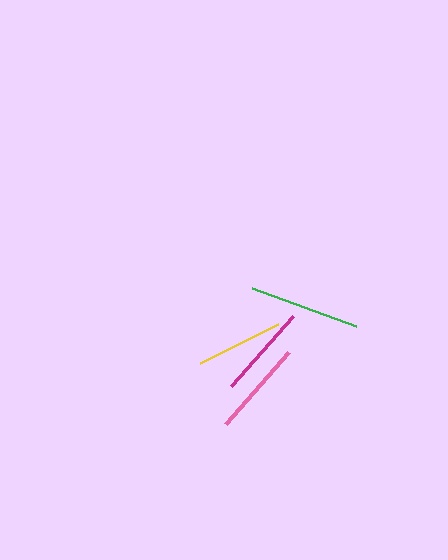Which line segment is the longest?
The green line is the longest at approximately 110 pixels.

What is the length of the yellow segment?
The yellow segment is approximately 87 pixels long.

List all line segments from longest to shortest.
From longest to shortest: green, pink, magenta, yellow.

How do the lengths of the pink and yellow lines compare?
The pink and yellow lines are approximately the same length.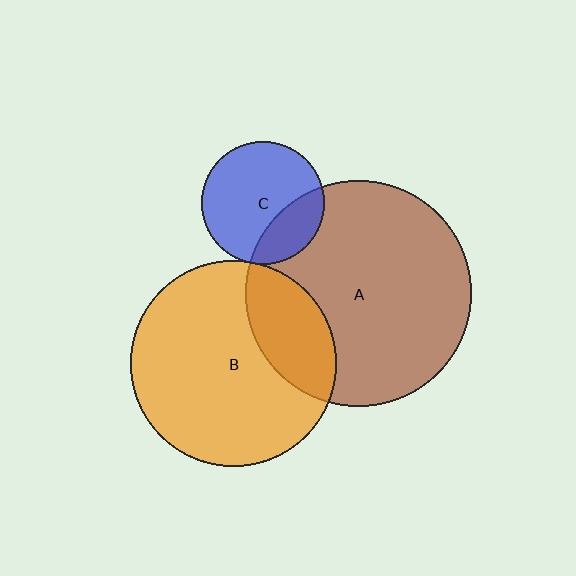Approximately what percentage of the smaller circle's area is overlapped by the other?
Approximately 25%.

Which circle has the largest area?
Circle A (brown).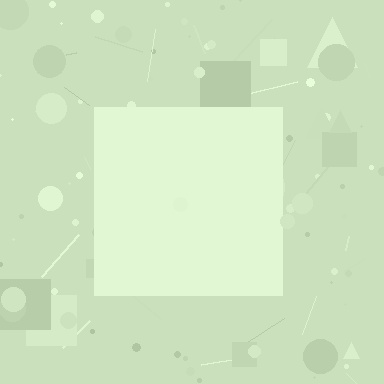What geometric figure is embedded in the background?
A square is embedded in the background.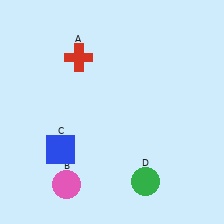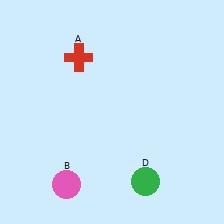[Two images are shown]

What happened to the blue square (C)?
The blue square (C) was removed in Image 2. It was in the bottom-left area of Image 1.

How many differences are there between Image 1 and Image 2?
There is 1 difference between the two images.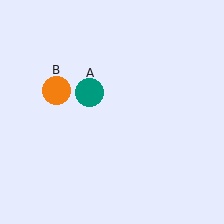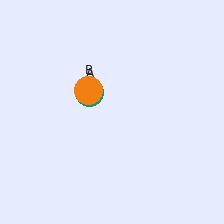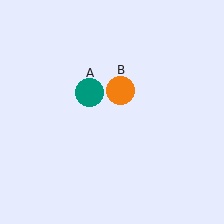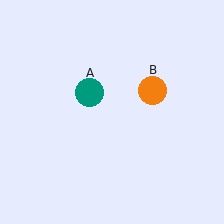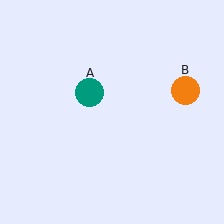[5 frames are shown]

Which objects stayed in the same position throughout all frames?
Teal circle (object A) remained stationary.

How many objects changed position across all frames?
1 object changed position: orange circle (object B).